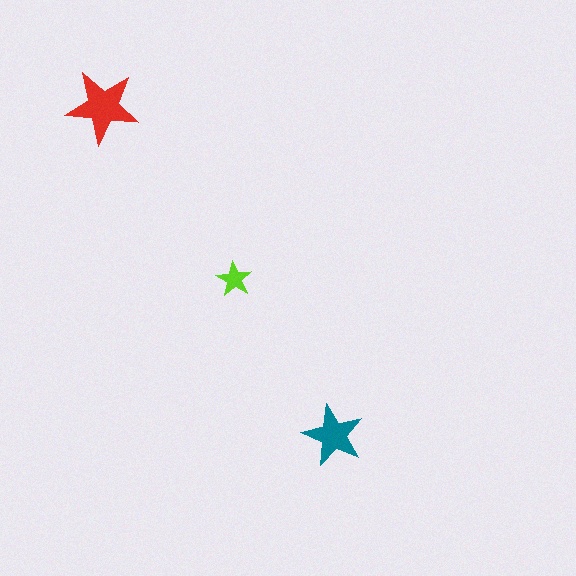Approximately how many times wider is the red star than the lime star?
About 2 times wider.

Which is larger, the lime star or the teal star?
The teal one.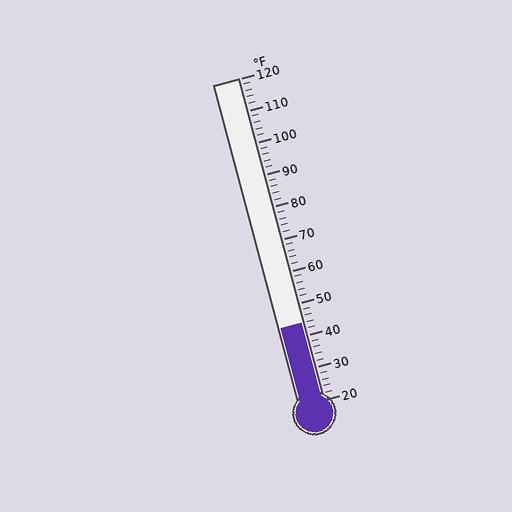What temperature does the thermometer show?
The thermometer shows approximately 44°F.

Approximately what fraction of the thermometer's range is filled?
The thermometer is filled to approximately 25% of its range.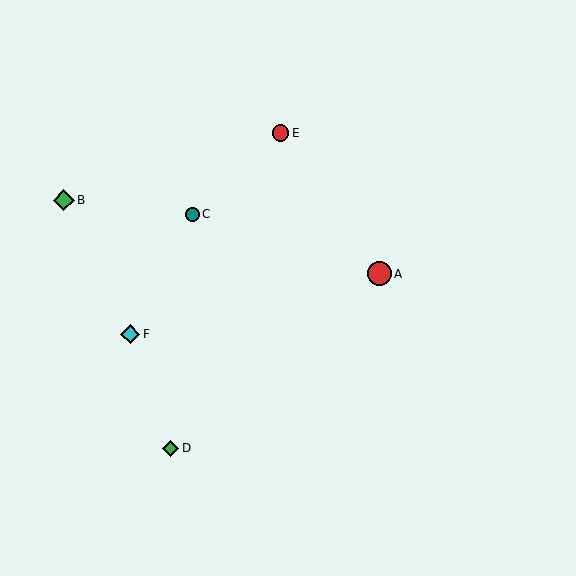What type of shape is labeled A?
Shape A is a red circle.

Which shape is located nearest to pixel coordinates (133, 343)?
The cyan diamond (labeled F) at (130, 334) is nearest to that location.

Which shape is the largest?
The red circle (labeled A) is the largest.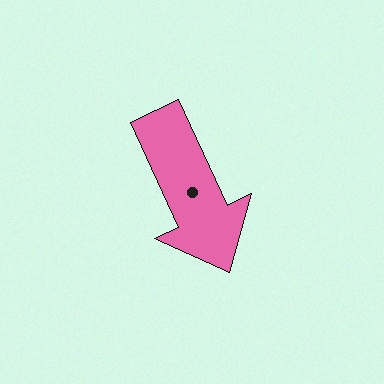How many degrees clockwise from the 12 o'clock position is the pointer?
Approximately 155 degrees.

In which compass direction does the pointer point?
Southeast.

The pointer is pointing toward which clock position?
Roughly 5 o'clock.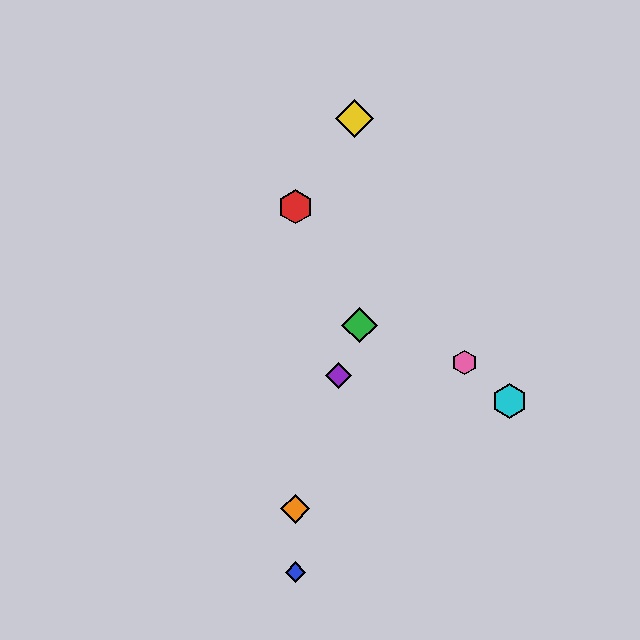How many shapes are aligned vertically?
3 shapes (the red hexagon, the blue diamond, the orange diamond) are aligned vertically.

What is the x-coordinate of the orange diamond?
The orange diamond is at x≈295.